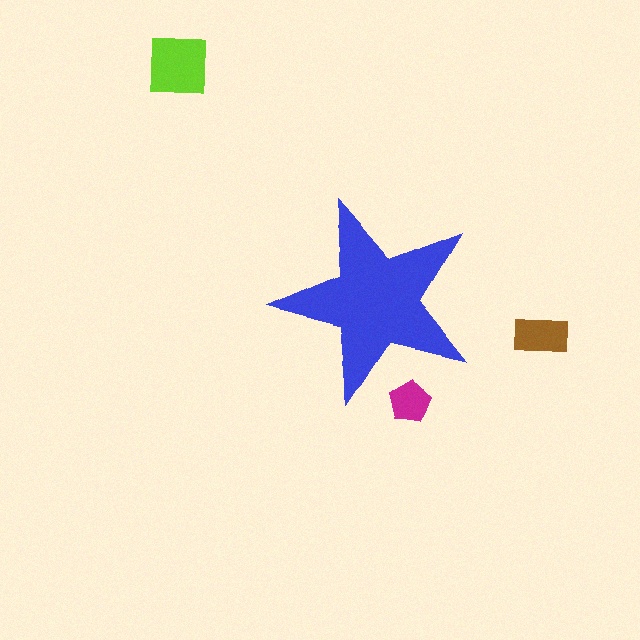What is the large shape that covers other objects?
A blue star.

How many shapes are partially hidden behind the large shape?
1 shape is partially hidden.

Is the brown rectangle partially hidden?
No, the brown rectangle is fully visible.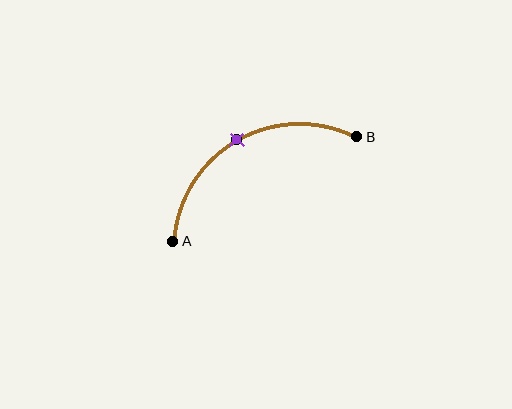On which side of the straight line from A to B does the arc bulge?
The arc bulges above the straight line connecting A and B.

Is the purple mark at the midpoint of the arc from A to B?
Yes. The purple mark lies on the arc at equal arc-length from both A and B — it is the arc midpoint.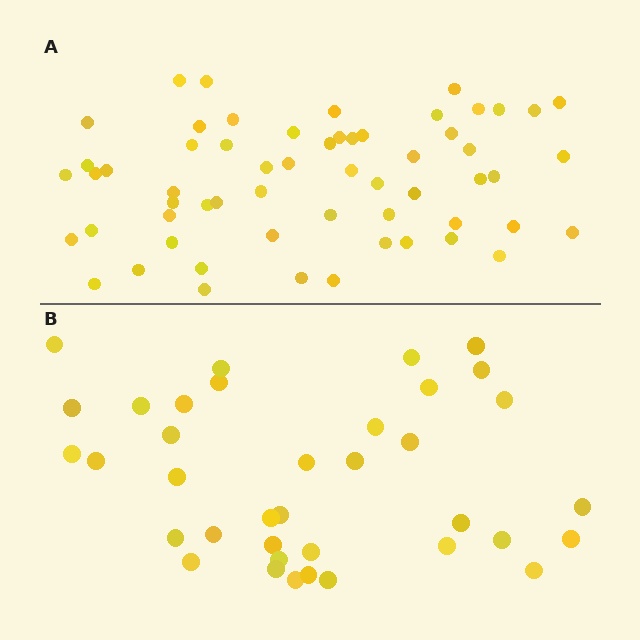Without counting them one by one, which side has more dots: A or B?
Region A (the top region) has more dots.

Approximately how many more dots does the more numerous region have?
Region A has approximately 20 more dots than region B.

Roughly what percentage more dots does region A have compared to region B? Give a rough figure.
About 60% more.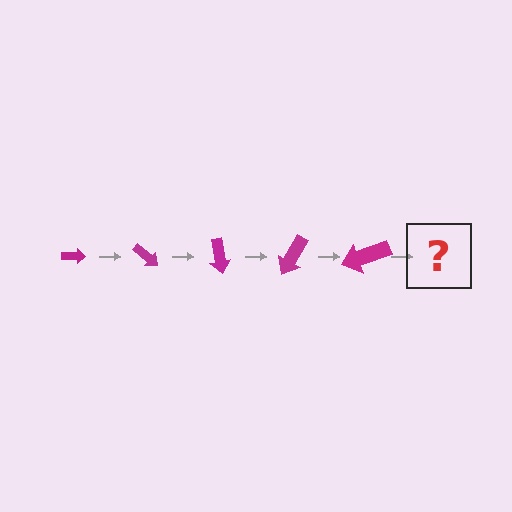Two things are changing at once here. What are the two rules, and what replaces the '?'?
The two rules are that the arrow grows larger each step and it rotates 40 degrees each step. The '?' should be an arrow, larger than the previous one and rotated 200 degrees from the start.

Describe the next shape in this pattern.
It should be an arrow, larger than the previous one and rotated 200 degrees from the start.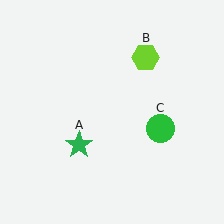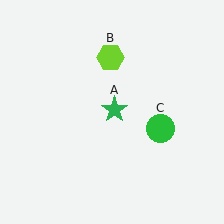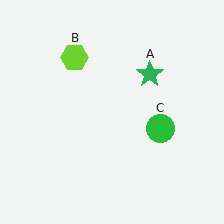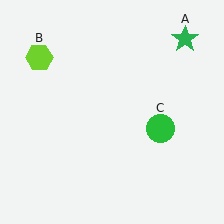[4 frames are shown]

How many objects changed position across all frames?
2 objects changed position: green star (object A), lime hexagon (object B).